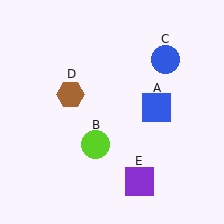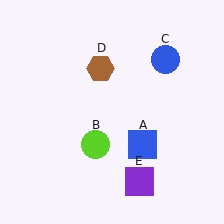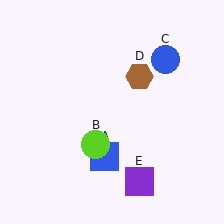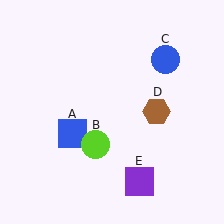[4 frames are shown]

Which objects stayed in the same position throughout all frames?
Lime circle (object B) and blue circle (object C) and purple square (object E) remained stationary.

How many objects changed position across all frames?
2 objects changed position: blue square (object A), brown hexagon (object D).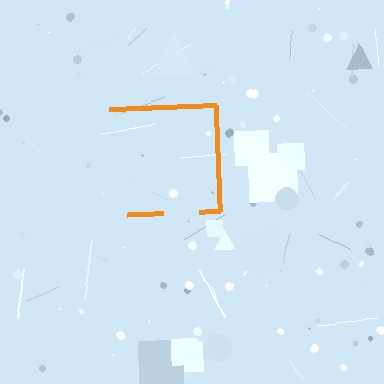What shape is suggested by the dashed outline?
The dashed outline suggests a square.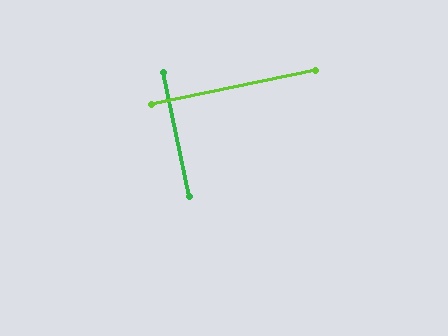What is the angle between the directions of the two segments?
Approximately 90 degrees.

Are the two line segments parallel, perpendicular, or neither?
Perpendicular — they meet at approximately 90°.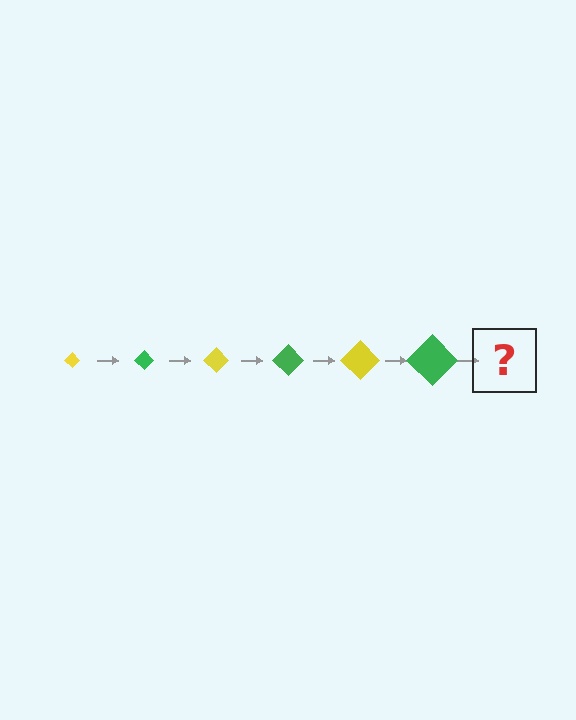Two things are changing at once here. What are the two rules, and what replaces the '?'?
The two rules are that the diamond grows larger each step and the color cycles through yellow and green. The '?' should be a yellow diamond, larger than the previous one.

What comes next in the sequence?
The next element should be a yellow diamond, larger than the previous one.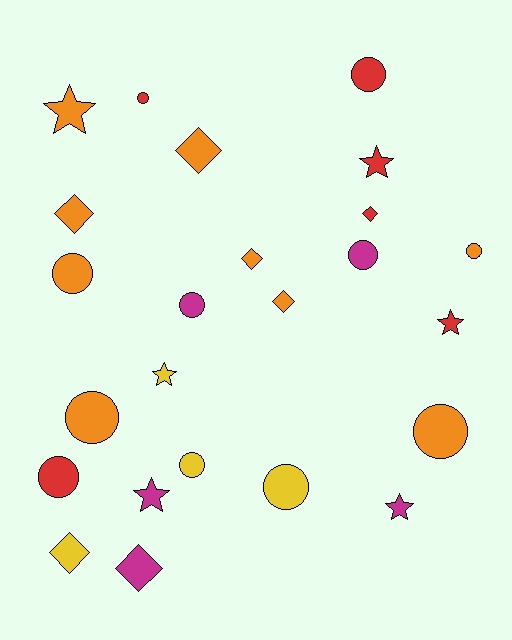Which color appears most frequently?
Orange, with 9 objects.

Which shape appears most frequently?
Circle, with 11 objects.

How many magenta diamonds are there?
There is 1 magenta diamond.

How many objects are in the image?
There are 24 objects.